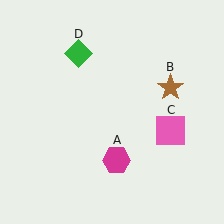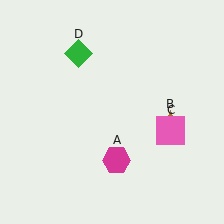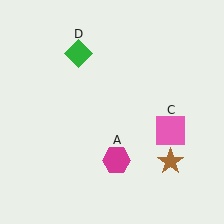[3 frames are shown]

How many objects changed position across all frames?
1 object changed position: brown star (object B).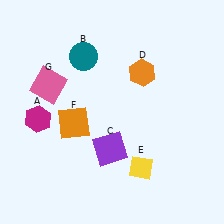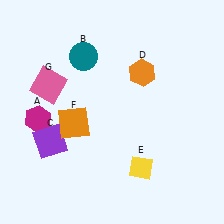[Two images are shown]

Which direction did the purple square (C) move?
The purple square (C) moved left.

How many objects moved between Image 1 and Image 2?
1 object moved between the two images.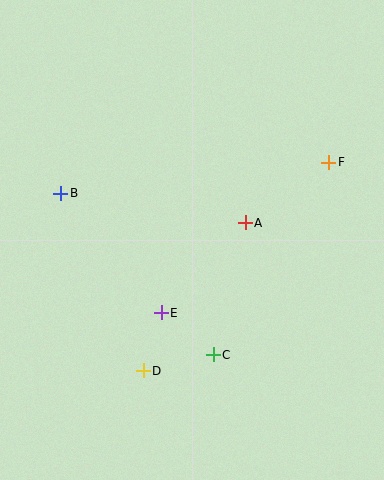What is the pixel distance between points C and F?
The distance between C and F is 225 pixels.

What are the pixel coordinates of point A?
Point A is at (245, 223).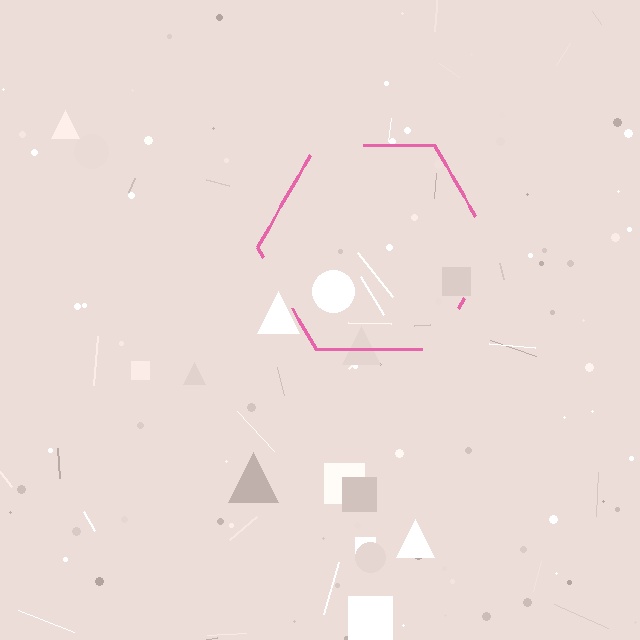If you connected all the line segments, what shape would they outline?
They would outline a hexagon.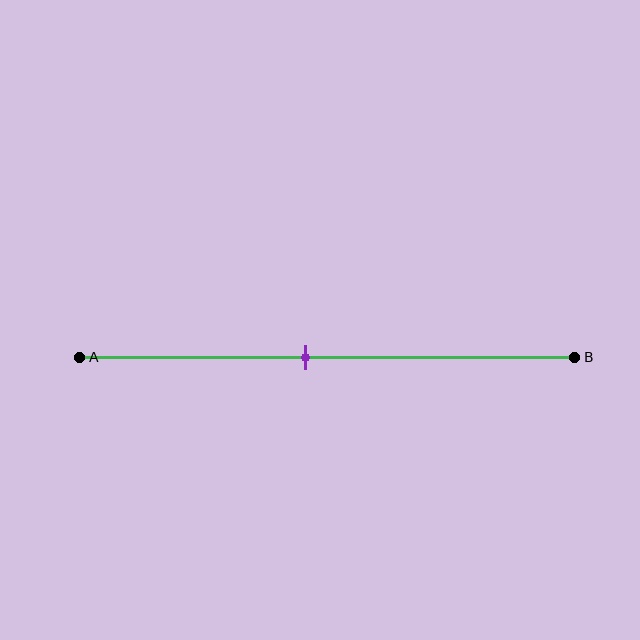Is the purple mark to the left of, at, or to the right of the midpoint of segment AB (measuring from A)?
The purple mark is to the left of the midpoint of segment AB.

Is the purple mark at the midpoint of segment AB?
No, the mark is at about 45% from A, not at the 50% midpoint.